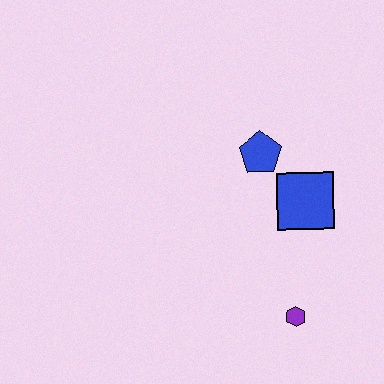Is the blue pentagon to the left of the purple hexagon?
Yes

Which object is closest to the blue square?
The blue pentagon is closest to the blue square.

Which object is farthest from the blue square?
The purple hexagon is farthest from the blue square.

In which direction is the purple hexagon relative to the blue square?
The purple hexagon is below the blue square.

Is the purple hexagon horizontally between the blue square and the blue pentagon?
Yes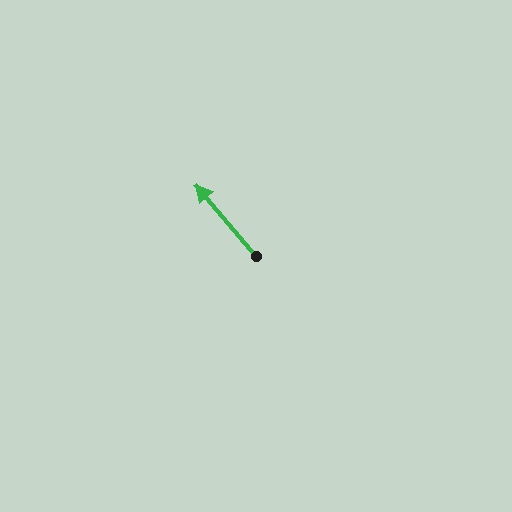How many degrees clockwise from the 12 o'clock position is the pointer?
Approximately 320 degrees.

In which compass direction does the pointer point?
Northwest.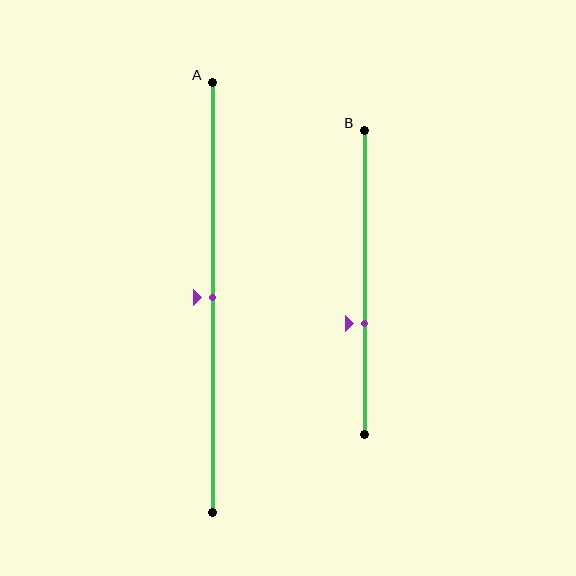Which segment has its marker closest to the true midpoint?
Segment A has its marker closest to the true midpoint.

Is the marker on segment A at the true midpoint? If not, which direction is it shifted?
Yes, the marker on segment A is at the true midpoint.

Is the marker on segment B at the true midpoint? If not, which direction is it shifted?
No, the marker on segment B is shifted downward by about 14% of the segment length.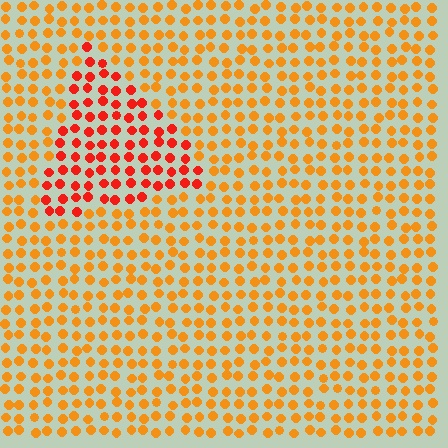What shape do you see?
I see a triangle.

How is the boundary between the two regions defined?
The boundary is defined purely by a slight shift in hue (about 32 degrees). Spacing, size, and orientation are identical on both sides.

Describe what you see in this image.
The image is filled with small orange elements in a uniform arrangement. A triangle-shaped region is visible where the elements are tinted to a slightly different hue, forming a subtle color boundary.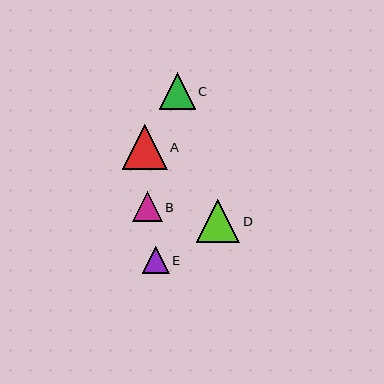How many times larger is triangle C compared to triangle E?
Triangle C is approximately 1.4 times the size of triangle E.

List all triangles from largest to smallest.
From largest to smallest: A, D, C, B, E.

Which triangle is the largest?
Triangle A is the largest with a size of approximately 45 pixels.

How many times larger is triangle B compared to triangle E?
Triangle B is approximately 1.1 times the size of triangle E.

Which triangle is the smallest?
Triangle E is the smallest with a size of approximately 27 pixels.